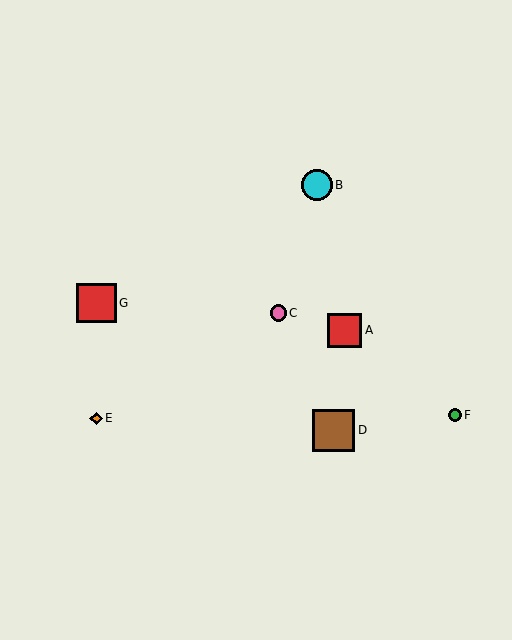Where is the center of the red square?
The center of the red square is at (344, 330).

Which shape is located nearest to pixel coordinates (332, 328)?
The red square (labeled A) at (344, 330) is nearest to that location.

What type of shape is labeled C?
Shape C is a pink circle.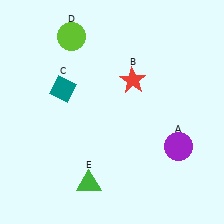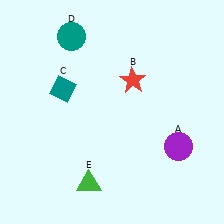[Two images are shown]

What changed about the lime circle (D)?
In Image 1, D is lime. In Image 2, it changed to teal.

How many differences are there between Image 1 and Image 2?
There is 1 difference between the two images.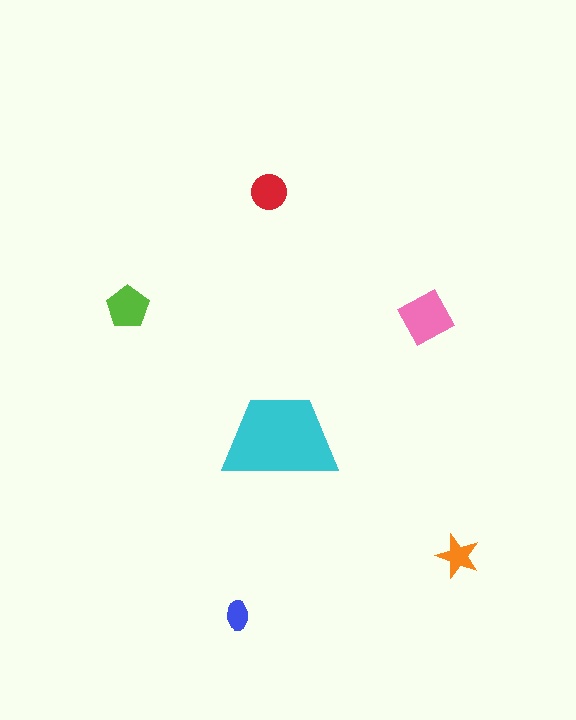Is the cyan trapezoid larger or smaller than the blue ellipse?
Larger.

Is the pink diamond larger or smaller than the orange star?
Larger.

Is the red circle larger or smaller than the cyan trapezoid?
Smaller.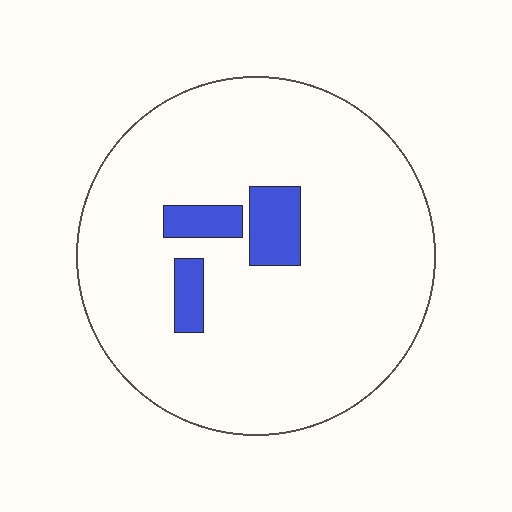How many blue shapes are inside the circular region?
3.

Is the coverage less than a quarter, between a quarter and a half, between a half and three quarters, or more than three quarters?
Less than a quarter.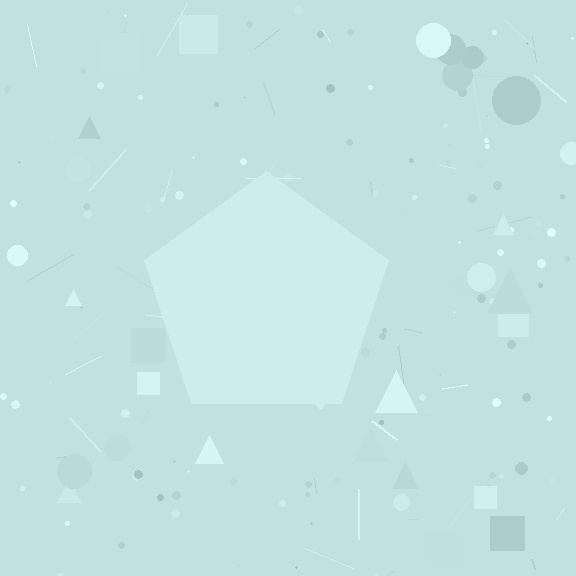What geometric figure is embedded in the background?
A pentagon is embedded in the background.